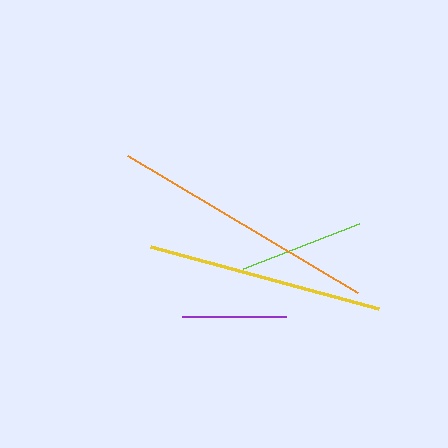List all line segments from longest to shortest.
From longest to shortest: orange, yellow, lime, purple.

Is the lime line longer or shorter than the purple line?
The lime line is longer than the purple line.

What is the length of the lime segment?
The lime segment is approximately 124 pixels long.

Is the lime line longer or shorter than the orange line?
The orange line is longer than the lime line.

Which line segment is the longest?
The orange line is the longest at approximately 268 pixels.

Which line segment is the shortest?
The purple line is the shortest at approximately 105 pixels.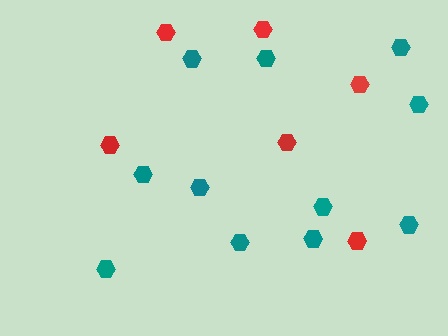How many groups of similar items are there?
There are 2 groups: one group of red hexagons (6) and one group of teal hexagons (11).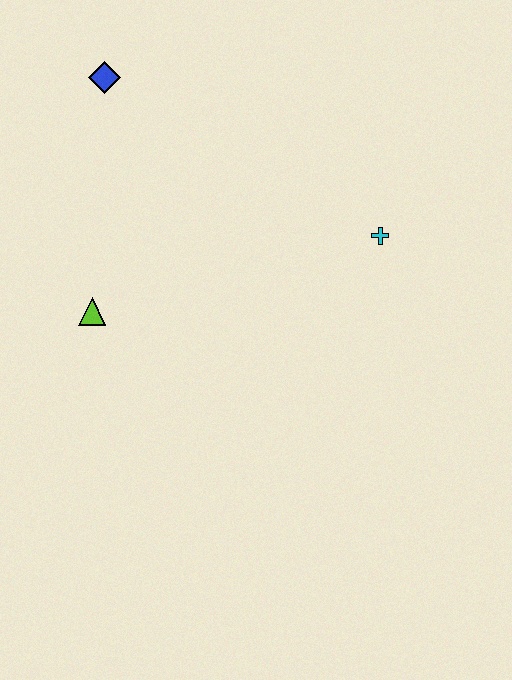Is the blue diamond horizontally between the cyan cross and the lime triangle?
Yes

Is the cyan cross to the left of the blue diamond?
No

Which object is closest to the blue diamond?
The lime triangle is closest to the blue diamond.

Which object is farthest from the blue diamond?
The cyan cross is farthest from the blue diamond.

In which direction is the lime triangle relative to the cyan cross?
The lime triangle is to the left of the cyan cross.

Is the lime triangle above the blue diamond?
No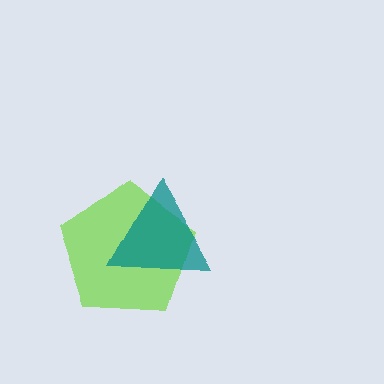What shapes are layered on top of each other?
The layered shapes are: a lime pentagon, a teal triangle.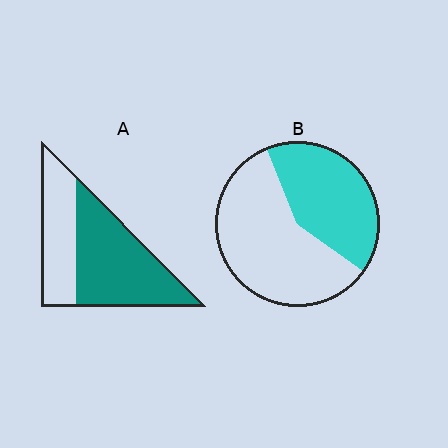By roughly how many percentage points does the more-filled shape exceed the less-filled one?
By roughly 20 percentage points (A over B).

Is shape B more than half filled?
No.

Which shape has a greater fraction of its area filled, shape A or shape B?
Shape A.